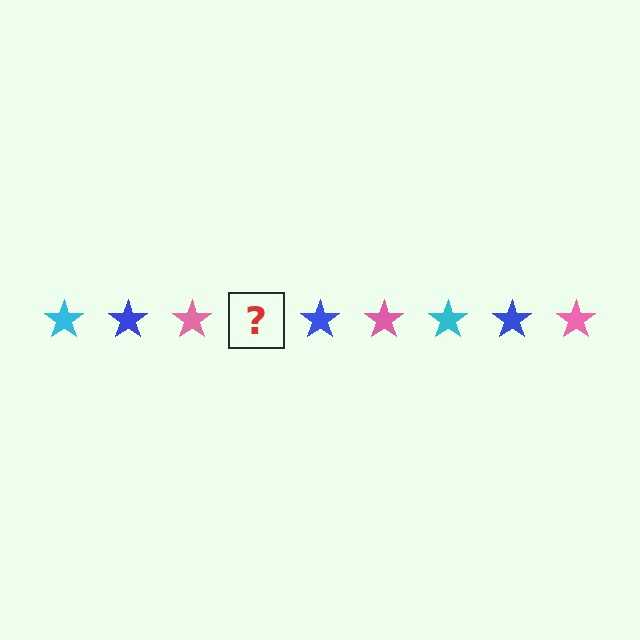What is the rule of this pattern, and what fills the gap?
The rule is that the pattern cycles through cyan, blue, pink stars. The gap should be filled with a cyan star.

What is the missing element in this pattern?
The missing element is a cyan star.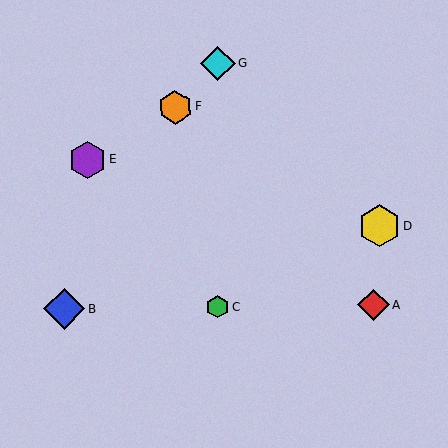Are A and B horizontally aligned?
Yes, both are at y≈305.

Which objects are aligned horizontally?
Objects A, B, C are aligned horizontally.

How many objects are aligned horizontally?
3 objects (A, B, C) are aligned horizontally.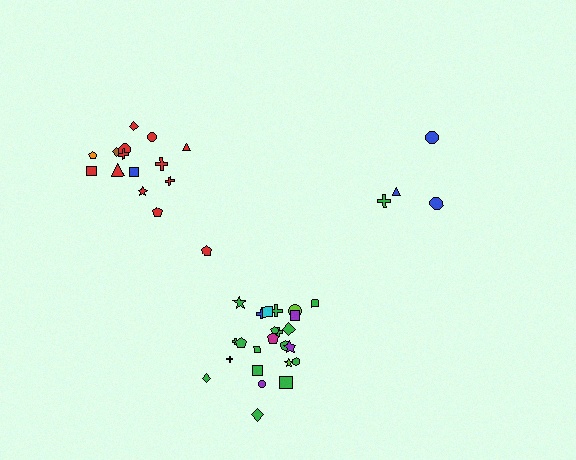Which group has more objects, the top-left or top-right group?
The top-left group.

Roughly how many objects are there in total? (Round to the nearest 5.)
Roughly 45 objects in total.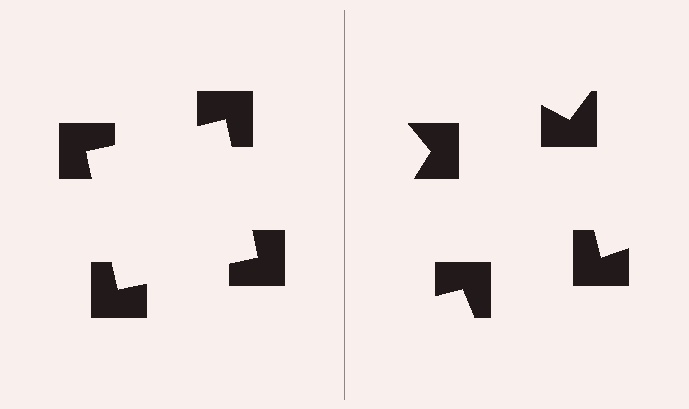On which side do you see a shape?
An illusory square appears on the left side. On the right side the wedge cuts are rotated, so no coherent shape forms.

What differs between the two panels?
The notched squares are positioned identically on both sides; only the wedge orientations differ. On the left they align to a square; on the right they are misaligned.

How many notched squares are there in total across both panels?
8 — 4 on each side.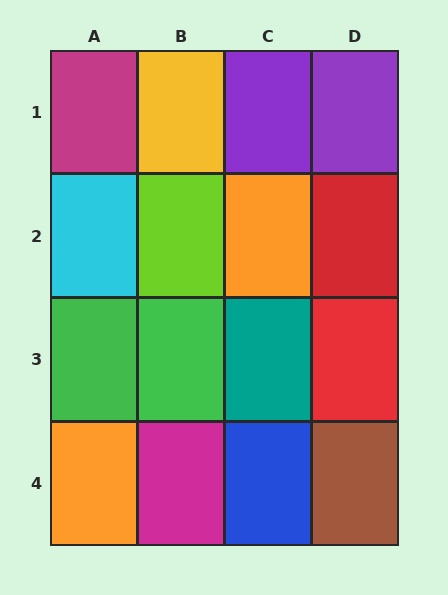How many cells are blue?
1 cell is blue.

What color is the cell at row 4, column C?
Blue.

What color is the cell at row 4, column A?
Orange.